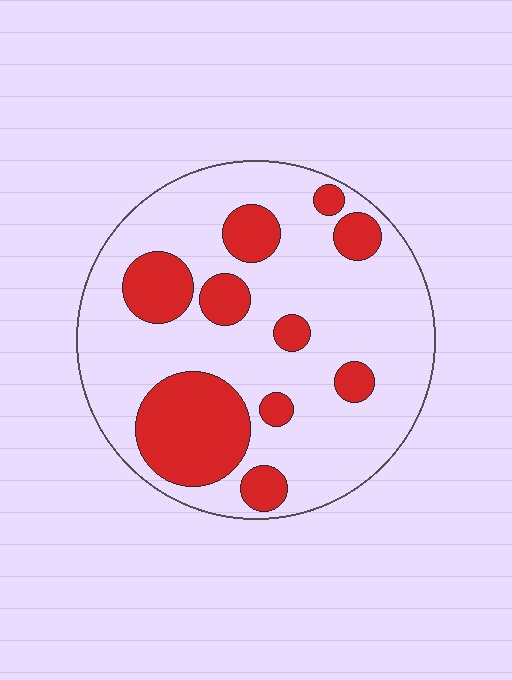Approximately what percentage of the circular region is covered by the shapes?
Approximately 25%.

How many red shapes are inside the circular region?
10.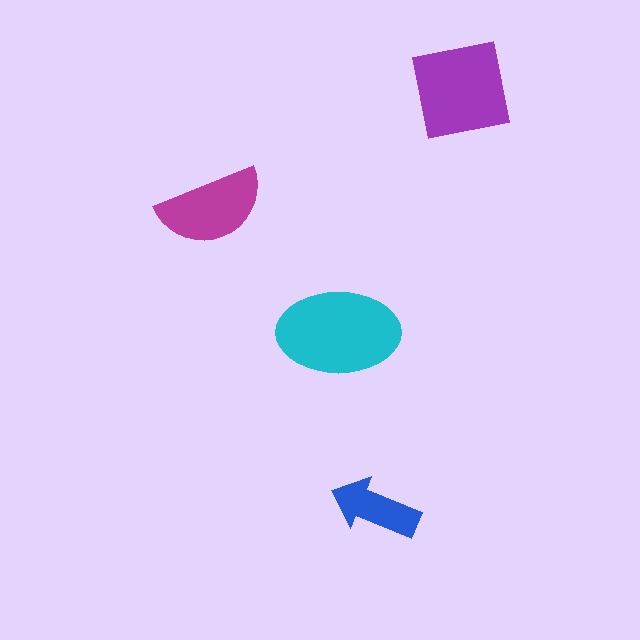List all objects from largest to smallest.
The cyan ellipse, the purple square, the magenta semicircle, the blue arrow.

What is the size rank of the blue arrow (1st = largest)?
4th.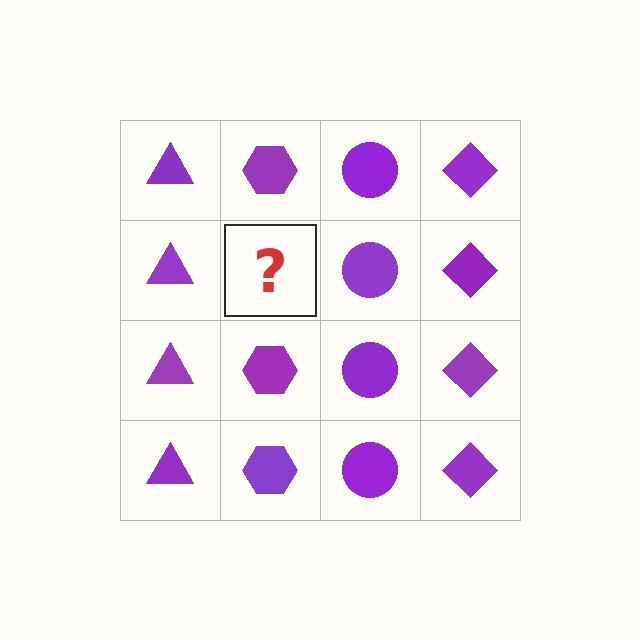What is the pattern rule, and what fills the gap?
The rule is that each column has a consistent shape. The gap should be filled with a purple hexagon.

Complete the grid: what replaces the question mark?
The question mark should be replaced with a purple hexagon.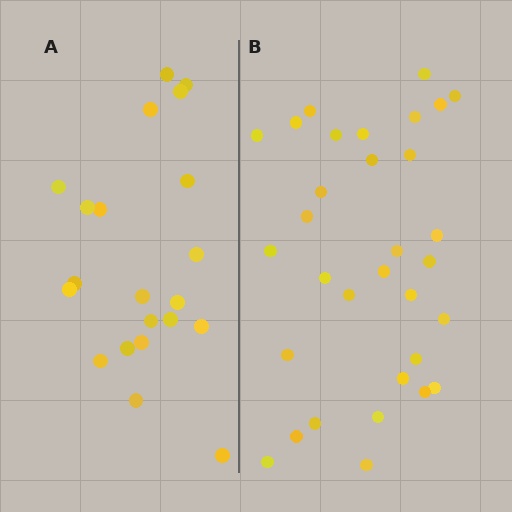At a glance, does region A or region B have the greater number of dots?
Region B (the right region) has more dots.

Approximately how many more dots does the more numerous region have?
Region B has roughly 12 or so more dots than region A.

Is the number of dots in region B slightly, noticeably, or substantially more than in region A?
Region B has substantially more. The ratio is roughly 1.5 to 1.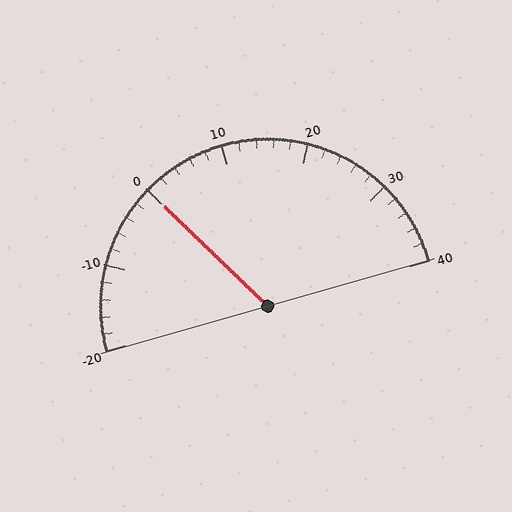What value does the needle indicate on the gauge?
The needle indicates approximately 0.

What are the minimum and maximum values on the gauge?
The gauge ranges from -20 to 40.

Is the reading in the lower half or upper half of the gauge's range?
The reading is in the lower half of the range (-20 to 40).